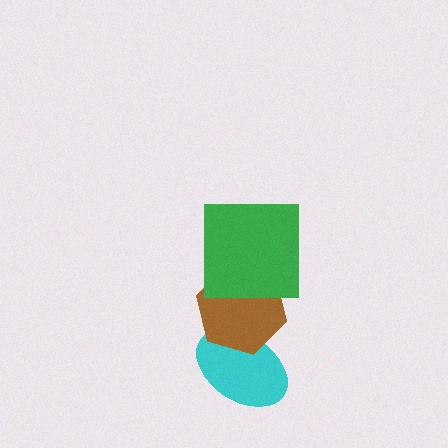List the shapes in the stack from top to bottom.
From top to bottom: the green square, the brown hexagon, the cyan ellipse.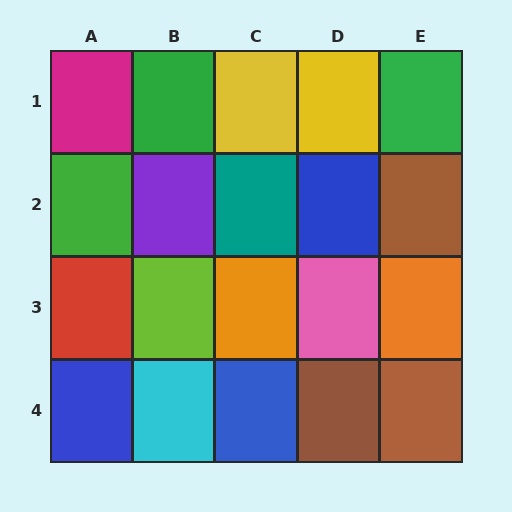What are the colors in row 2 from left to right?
Green, purple, teal, blue, brown.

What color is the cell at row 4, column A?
Blue.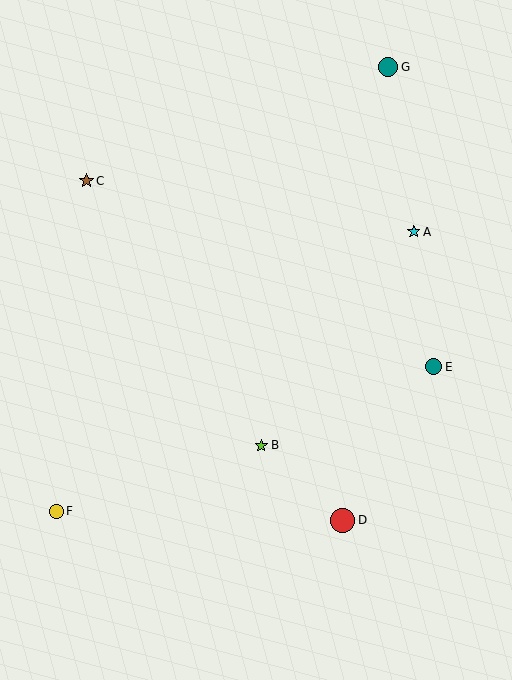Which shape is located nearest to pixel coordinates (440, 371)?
The teal circle (labeled E) at (434, 367) is nearest to that location.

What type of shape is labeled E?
Shape E is a teal circle.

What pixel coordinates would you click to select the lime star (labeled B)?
Click at (261, 445) to select the lime star B.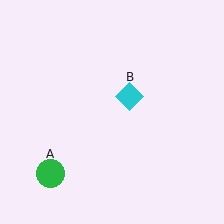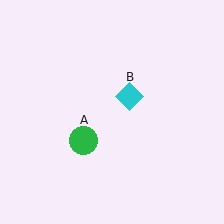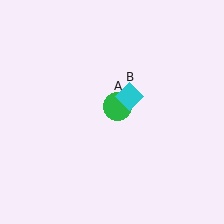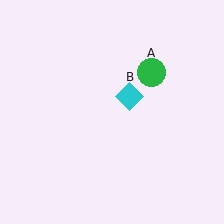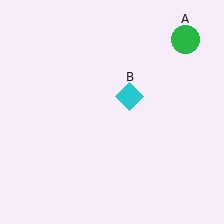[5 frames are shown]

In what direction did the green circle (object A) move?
The green circle (object A) moved up and to the right.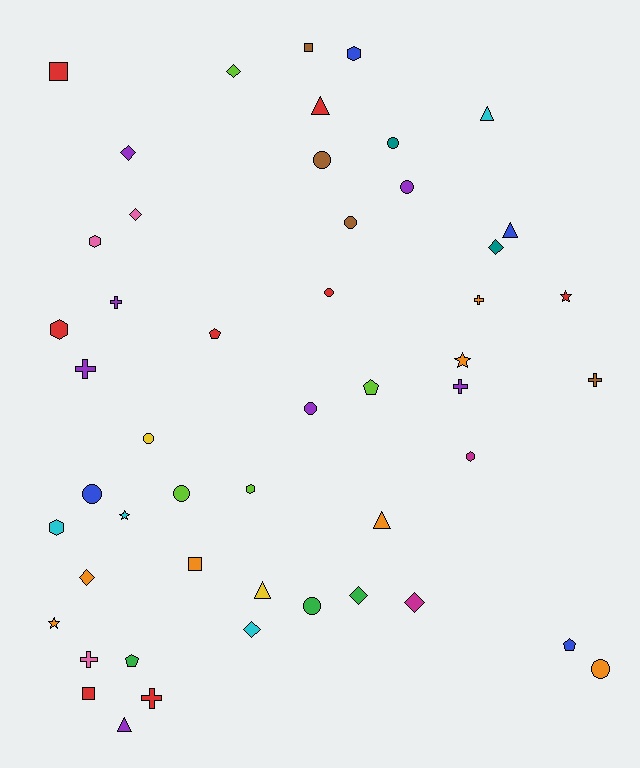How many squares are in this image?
There are 4 squares.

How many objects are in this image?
There are 50 objects.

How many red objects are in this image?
There are 8 red objects.